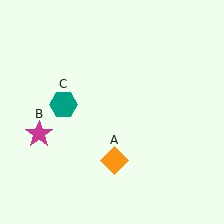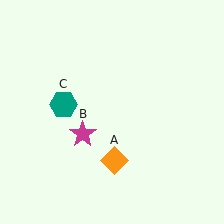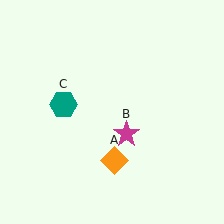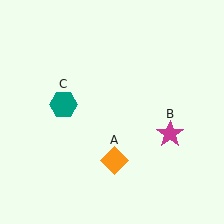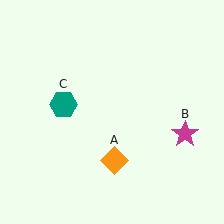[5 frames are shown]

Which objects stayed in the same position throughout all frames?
Orange diamond (object A) and teal hexagon (object C) remained stationary.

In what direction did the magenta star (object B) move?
The magenta star (object B) moved right.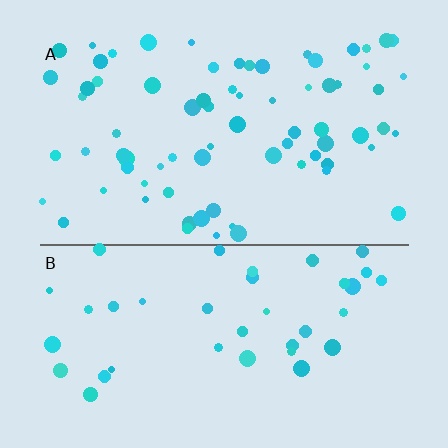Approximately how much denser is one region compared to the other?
Approximately 1.9× — region A over region B.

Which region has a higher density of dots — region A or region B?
A (the top).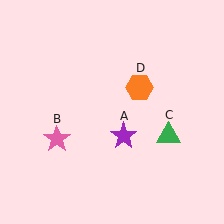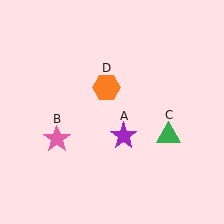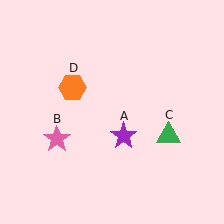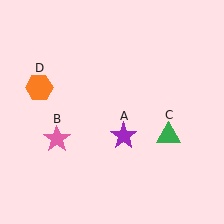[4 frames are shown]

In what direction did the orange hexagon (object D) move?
The orange hexagon (object D) moved left.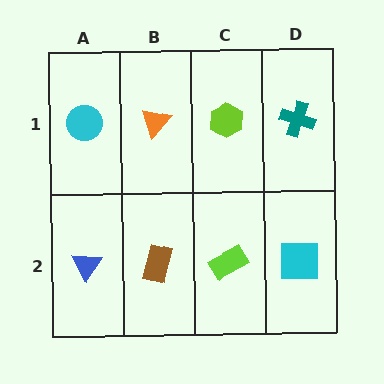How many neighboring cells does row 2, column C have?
3.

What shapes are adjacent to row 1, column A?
A blue triangle (row 2, column A), an orange triangle (row 1, column B).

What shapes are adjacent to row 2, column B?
An orange triangle (row 1, column B), a blue triangle (row 2, column A), a lime rectangle (row 2, column C).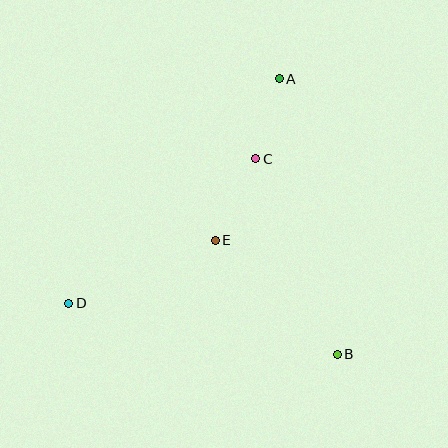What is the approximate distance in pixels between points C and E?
The distance between C and E is approximately 91 pixels.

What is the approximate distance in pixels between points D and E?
The distance between D and E is approximately 160 pixels.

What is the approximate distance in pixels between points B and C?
The distance between B and C is approximately 212 pixels.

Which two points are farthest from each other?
Points A and D are farthest from each other.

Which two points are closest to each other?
Points A and C are closest to each other.